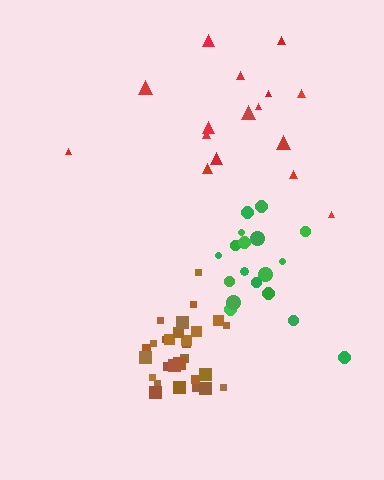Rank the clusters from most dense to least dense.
brown, green, red.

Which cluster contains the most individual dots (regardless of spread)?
Brown (28).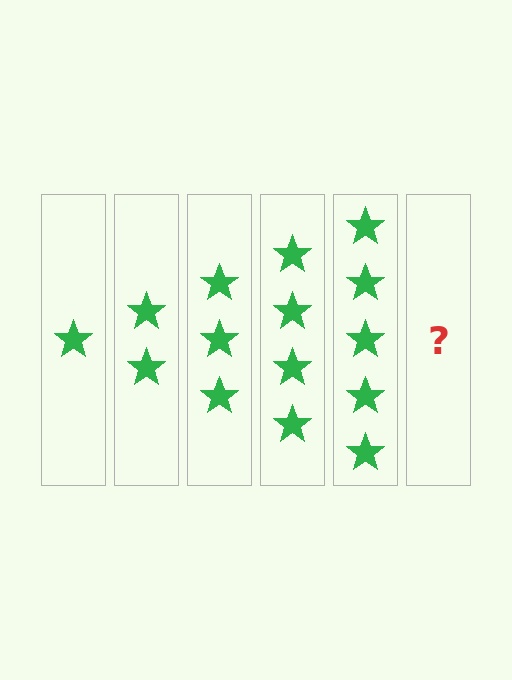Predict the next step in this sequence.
The next step is 6 stars.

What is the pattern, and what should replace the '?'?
The pattern is that each step adds one more star. The '?' should be 6 stars.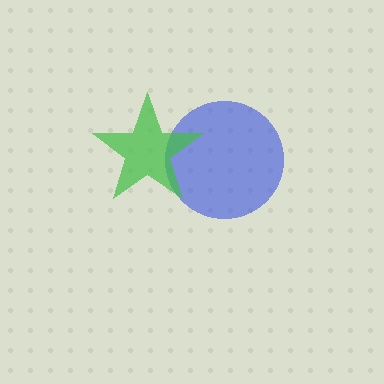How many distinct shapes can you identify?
There are 2 distinct shapes: a blue circle, a green star.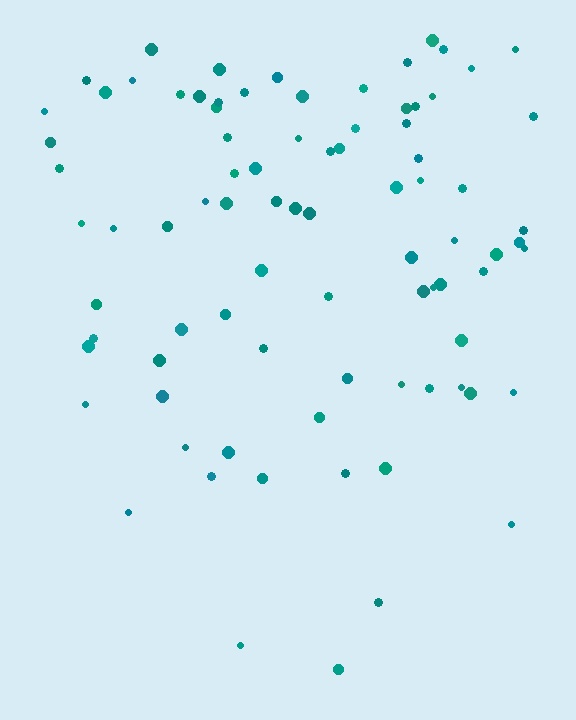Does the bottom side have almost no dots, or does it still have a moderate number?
Still a moderate number, just noticeably fewer than the top.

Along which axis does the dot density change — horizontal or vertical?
Vertical.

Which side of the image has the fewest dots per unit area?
The bottom.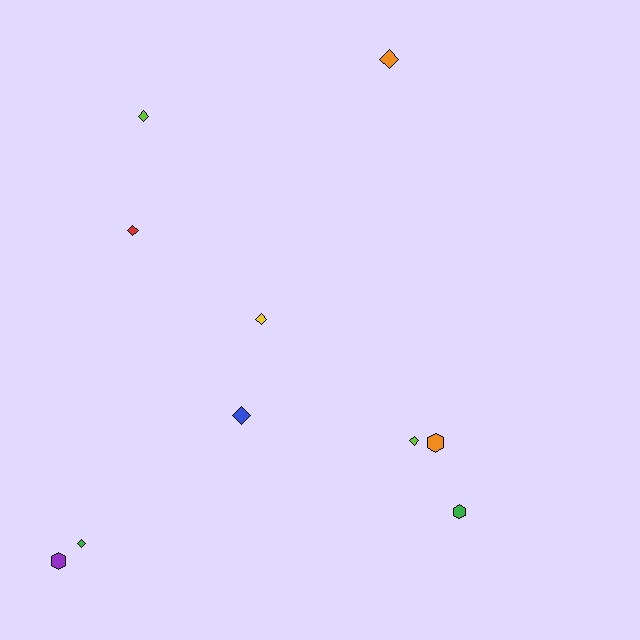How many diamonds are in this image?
There are 7 diamonds.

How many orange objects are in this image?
There are 2 orange objects.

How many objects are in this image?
There are 10 objects.